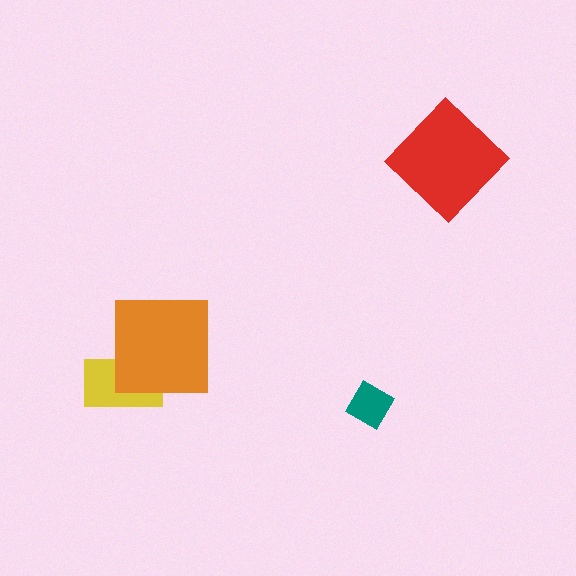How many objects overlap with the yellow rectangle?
1 object overlaps with the yellow rectangle.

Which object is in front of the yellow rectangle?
The orange square is in front of the yellow rectangle.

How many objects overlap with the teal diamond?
0 objects overlap with the teal diamond.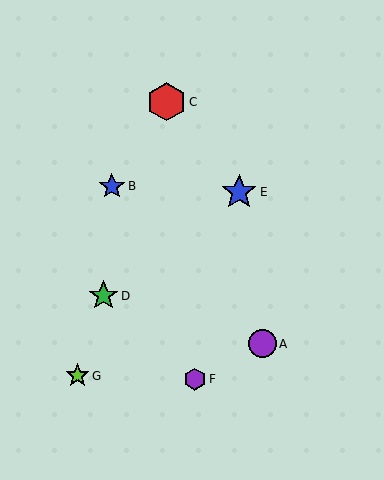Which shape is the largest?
The red hexagon (labeled C) is the largest.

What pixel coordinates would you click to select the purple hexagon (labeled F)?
Click at (195, 379) to select the purple hexagon F.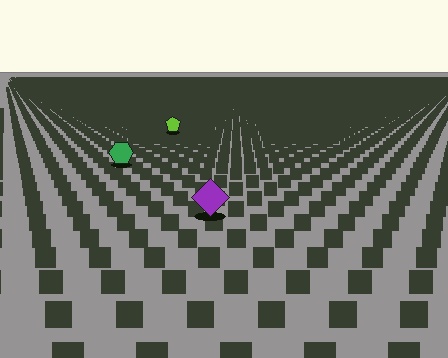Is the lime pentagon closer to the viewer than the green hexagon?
No. The green hexagon is closer — you can tell from the texture gradient: the ground texture is coarser near it.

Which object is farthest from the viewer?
The lime pentagon is farthest from the viewer. It appears smaller and the ground texture around it is denser.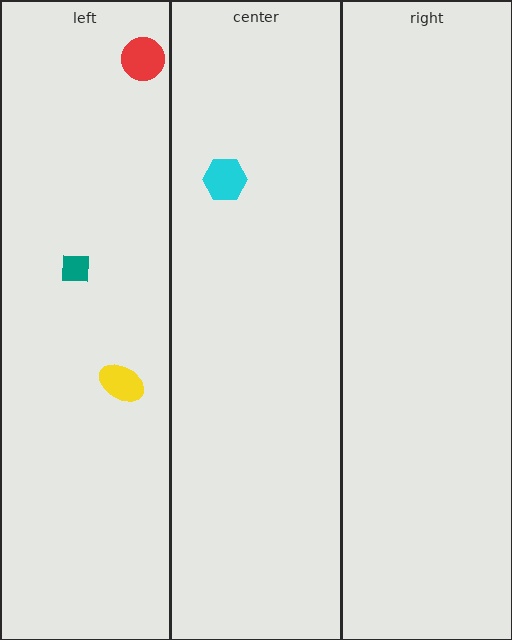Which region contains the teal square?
The left region.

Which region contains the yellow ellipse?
The left region.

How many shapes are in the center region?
1.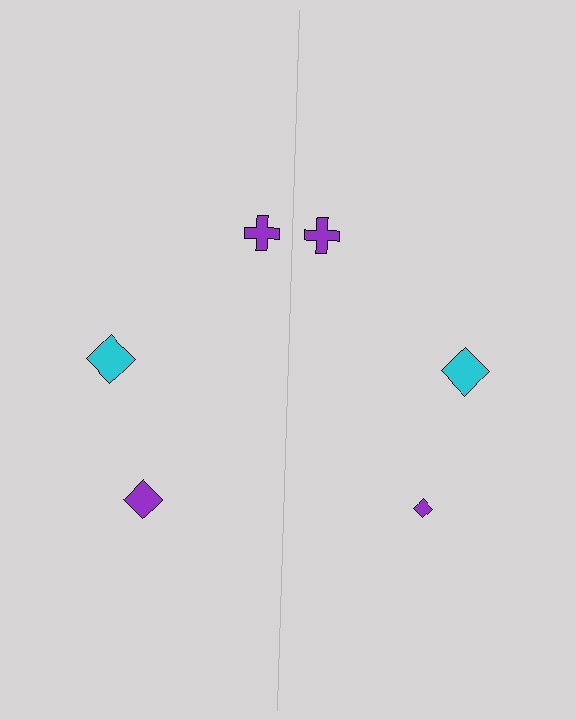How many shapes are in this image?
There are 6 shapes in this image.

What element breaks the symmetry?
The purple diamond on the right side has a different size than its mirror counterpart.